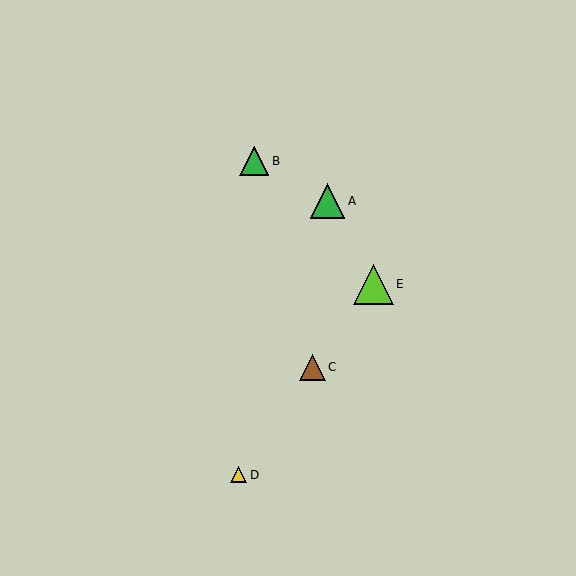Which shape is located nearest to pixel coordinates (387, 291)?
The lime triangle (labeled E) at (373, 284) is nearest to that location.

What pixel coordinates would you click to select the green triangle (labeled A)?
Click at (327, 201) to select the green triangle A.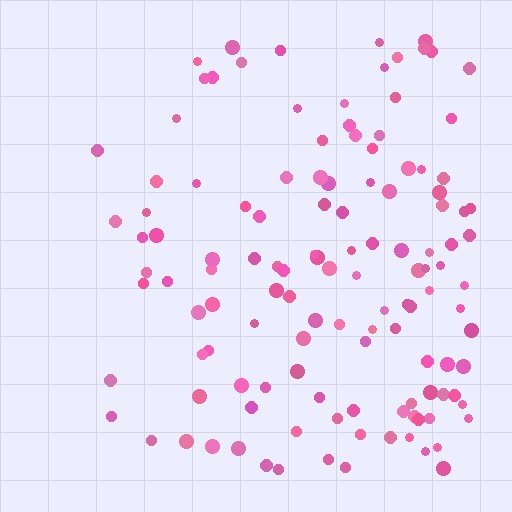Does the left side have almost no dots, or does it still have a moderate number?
Still a moderate number, just noticeably fewer than the right.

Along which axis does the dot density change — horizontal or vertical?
Horizontal.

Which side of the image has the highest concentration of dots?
The right.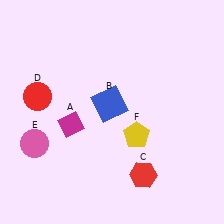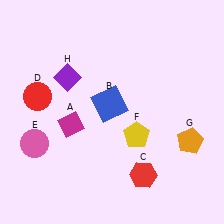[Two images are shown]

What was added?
An orange pentagon (G), a purple diamond (H) were added in Image 2.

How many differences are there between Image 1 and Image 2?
There are 2 differences between the two images.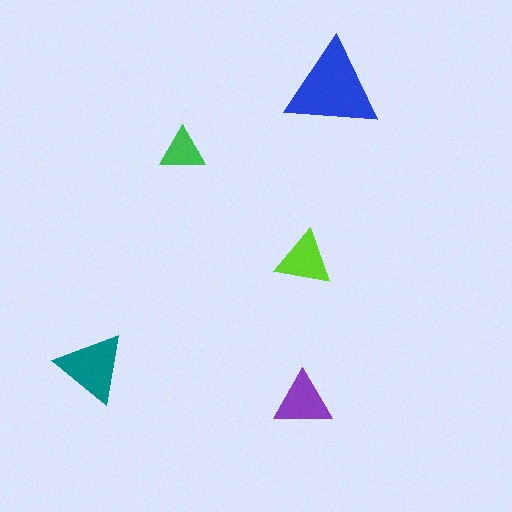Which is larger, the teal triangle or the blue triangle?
The blue one.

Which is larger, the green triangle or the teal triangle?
The teal one.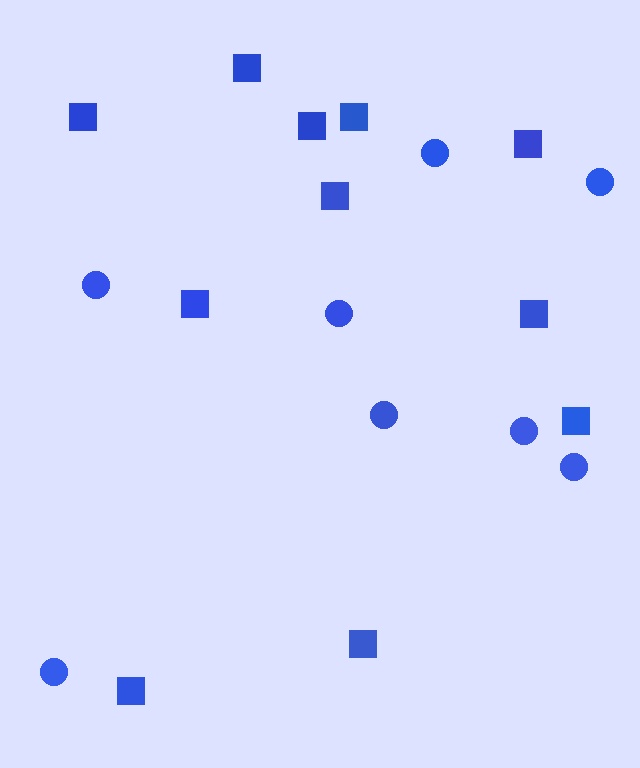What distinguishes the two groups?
There are 2 groups: one group of squares (11) and one group of circles (8).